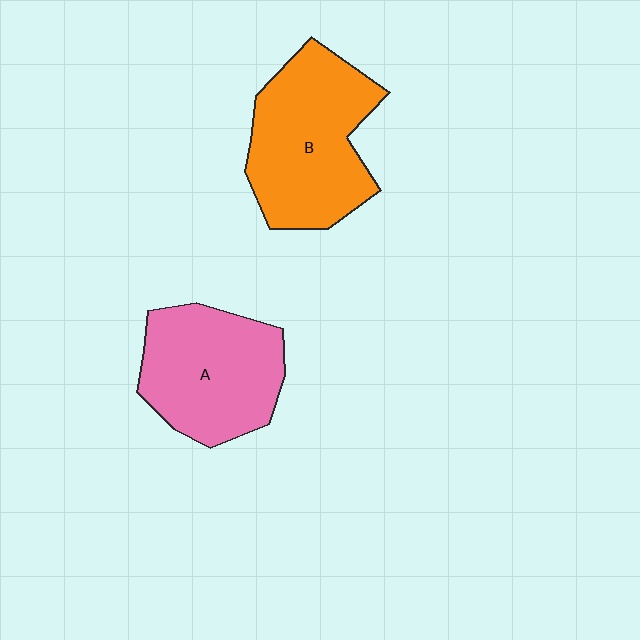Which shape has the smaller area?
Shape A (pink).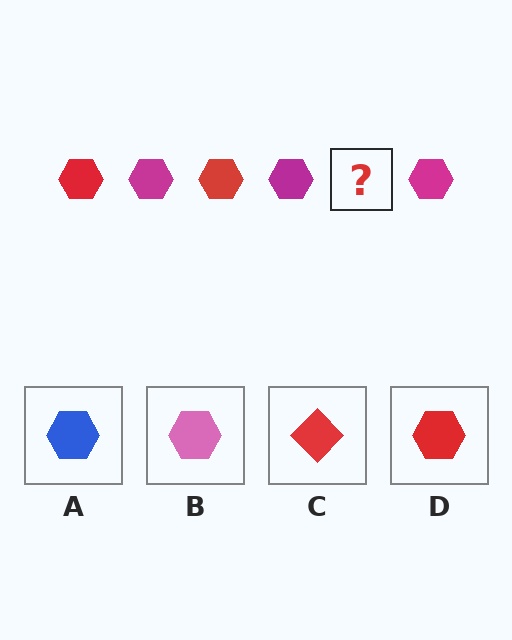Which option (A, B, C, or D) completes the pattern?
D.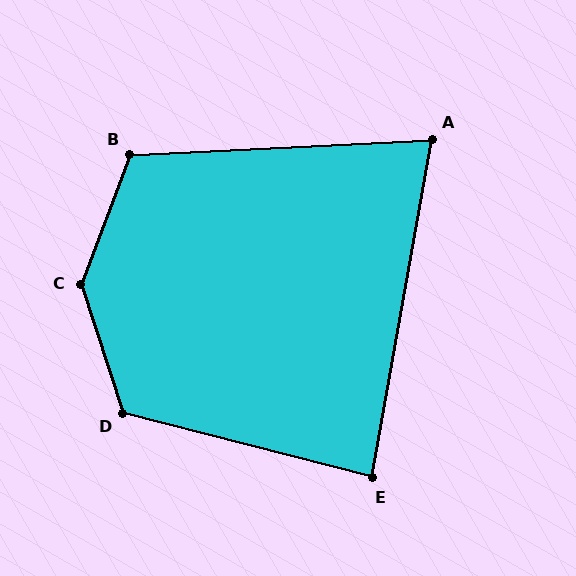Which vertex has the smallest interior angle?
A, at approximately 77 degrees.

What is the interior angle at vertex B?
Approximately 113 degrees (obtuse).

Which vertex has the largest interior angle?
C, at approximately 141 degrees.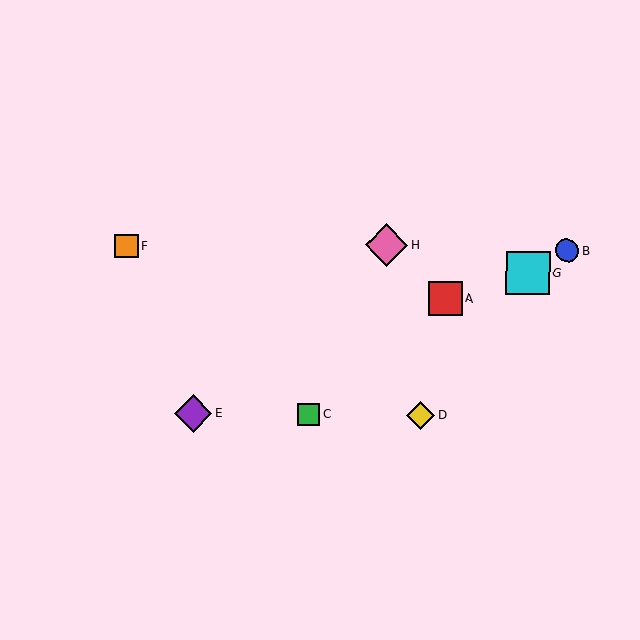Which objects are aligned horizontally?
Objects C, D, E are aligned horizontally.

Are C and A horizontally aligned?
No, C is at y≈414 and A is at y≈299.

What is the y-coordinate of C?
Object C is at y≈414.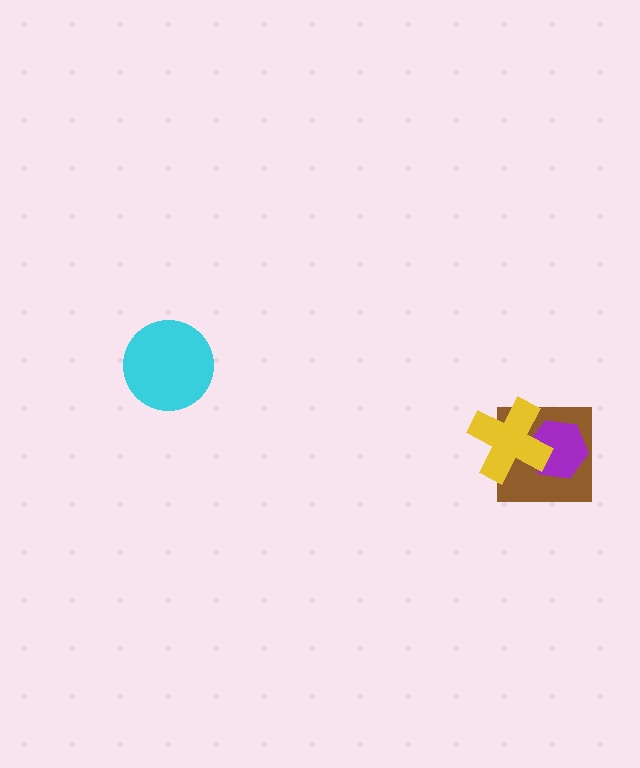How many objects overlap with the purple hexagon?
2 objects overlap with the purple hexagon.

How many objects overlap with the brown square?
2 objects overlap with the brown square.